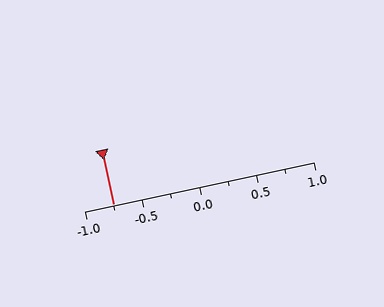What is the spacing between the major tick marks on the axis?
The major ticks are spaced 0.5 apart.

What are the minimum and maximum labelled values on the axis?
The axis runs from -1.0 to 1.0.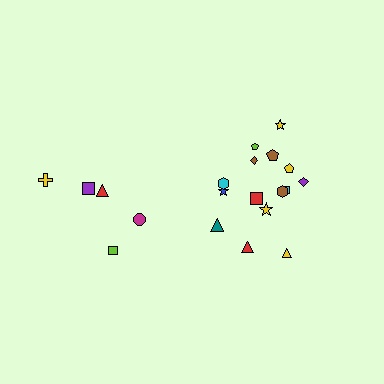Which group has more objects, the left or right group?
The right group.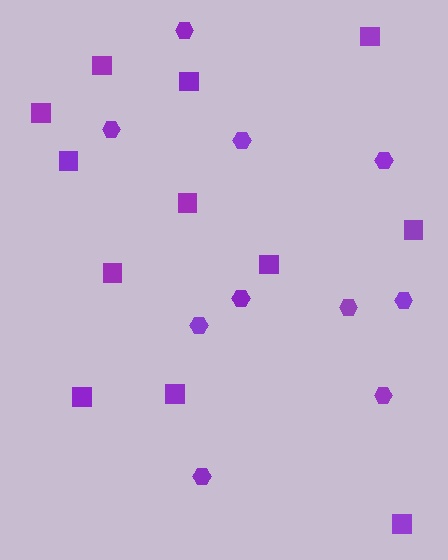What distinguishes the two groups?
There are 2 groups: one group of hexagons (10) and one group of squares (12).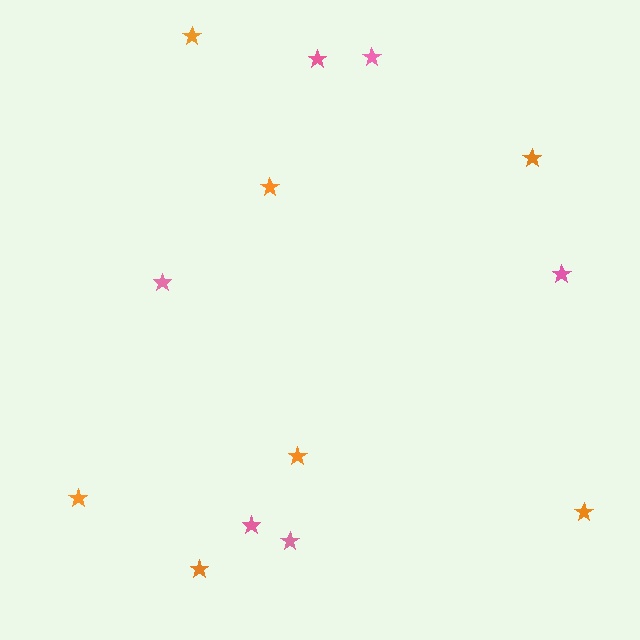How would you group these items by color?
There are 2 groups: one group of orange stars (7) and one group of pink stars (6).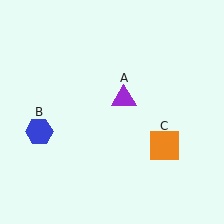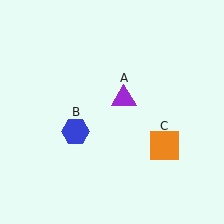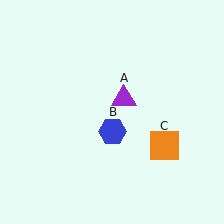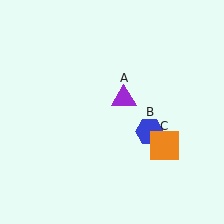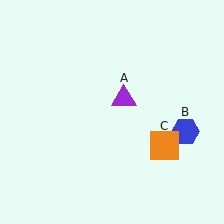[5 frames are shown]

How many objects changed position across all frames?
1 object changed position: blue hexagon (object B).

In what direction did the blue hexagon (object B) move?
The blue hexagon (object B) moved right.